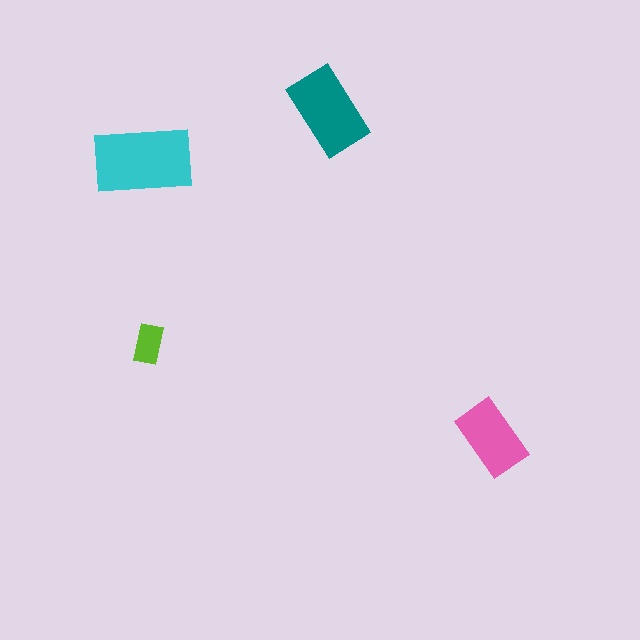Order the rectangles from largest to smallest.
the cyan one, the teal one, the pink one, the lime one.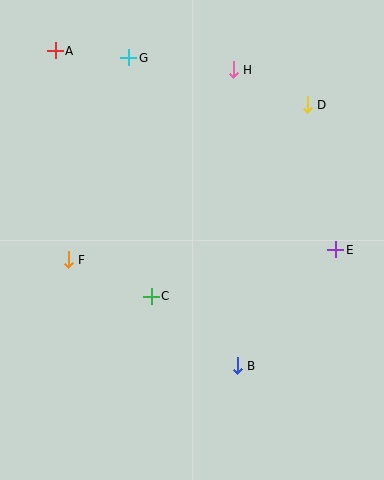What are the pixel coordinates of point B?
Point B is at (237, 366).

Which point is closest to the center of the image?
Point C at (151, 296) is closest to the center.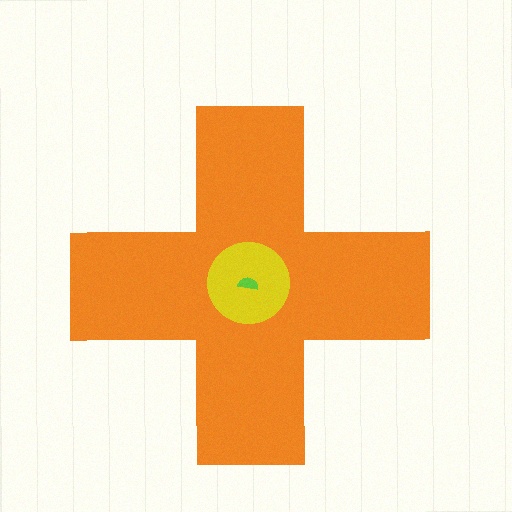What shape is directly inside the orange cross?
The yellow circle.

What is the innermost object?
The lime semicircle.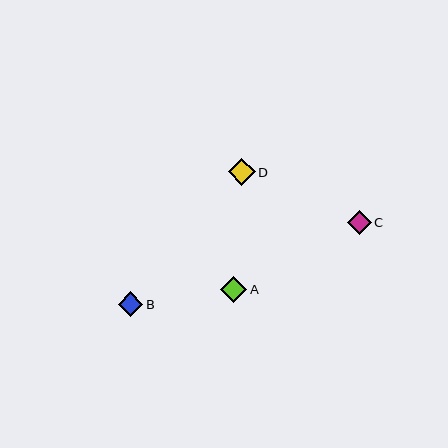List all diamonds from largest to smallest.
From largest to smallest: D, A, B, C.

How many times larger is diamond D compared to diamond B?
Diamond D is approximately 1.1 times the size of diamond B.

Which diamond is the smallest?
Diamond C is the smallest with a size of approximately 24 pixels.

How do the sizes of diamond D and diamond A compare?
Diamond D and diamond A are approximately the same size.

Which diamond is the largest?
Diamond D is the largest with a size of approximately 27 pixels.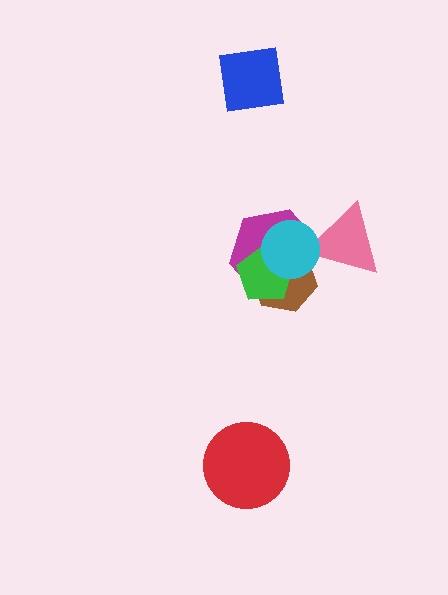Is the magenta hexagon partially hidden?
Yes, it is partially covered by another shape.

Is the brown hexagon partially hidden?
Yes, it is partially covered by another shape.